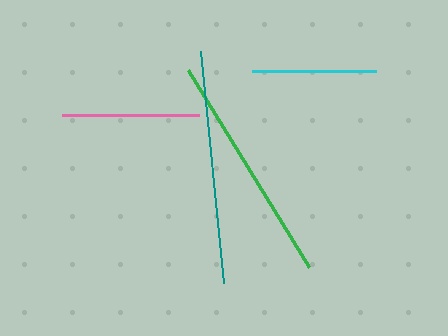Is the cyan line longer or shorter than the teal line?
The teal line is longer than the cyan line.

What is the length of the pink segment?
The pink segment is approximately 137 pixels long.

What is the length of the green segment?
The green segment is approximately 231 pixels long.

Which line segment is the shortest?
The cyan line is the shortest at approximately 124 pixels.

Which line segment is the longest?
The teal line is the longest at approximately 233 pixels.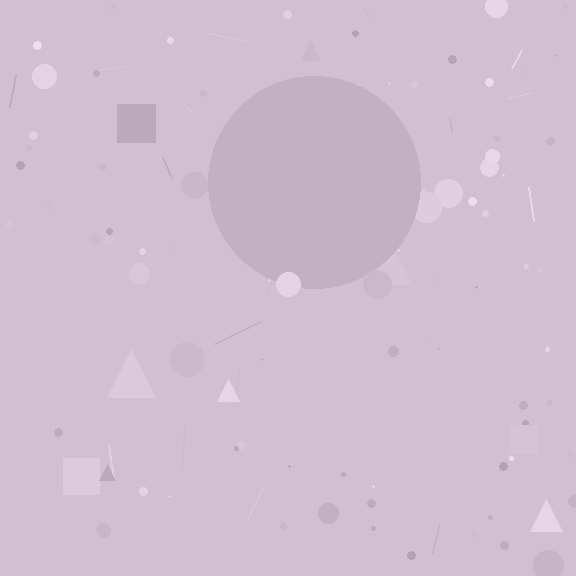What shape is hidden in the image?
A circle is hidden in the image.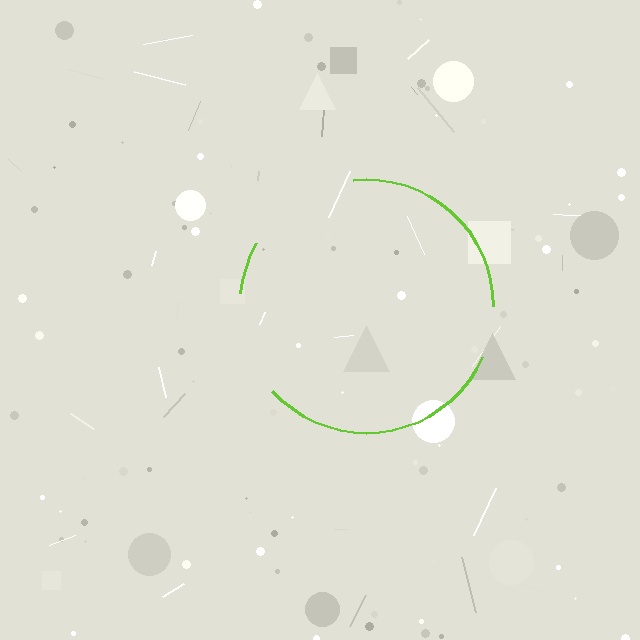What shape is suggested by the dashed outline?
The dashed outline suggests a circle.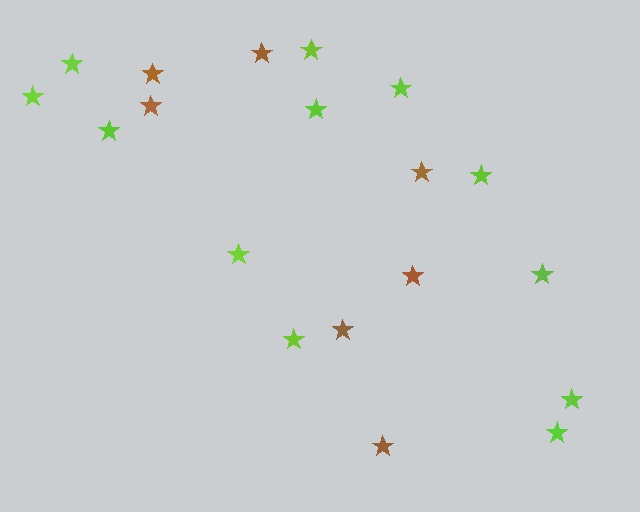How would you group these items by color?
There are 2 groups: one group of brown stars (7) and one group of lime stars (12).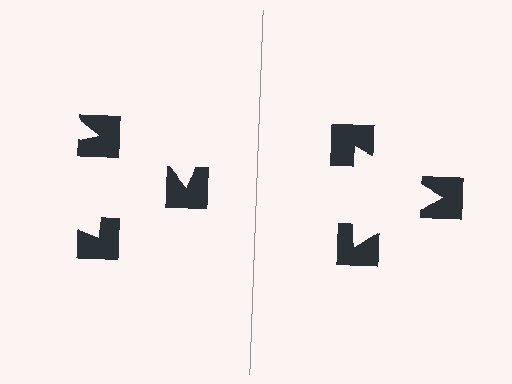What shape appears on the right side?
An illusory triangle.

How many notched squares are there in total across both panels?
6 — 3 on each side.